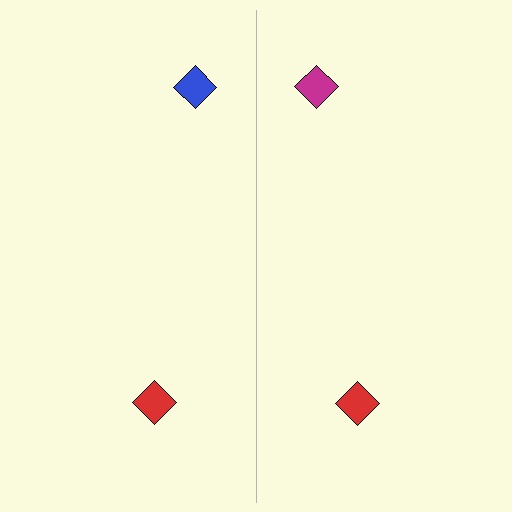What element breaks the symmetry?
The magenta diamond on the right side breaks the symmetry — its mirror counterpart is blue.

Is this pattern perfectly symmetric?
No, the pattern is not perfectly symmetric. The magenta diamond on the right side breaks the symmetry — its mirror counterpart is blue.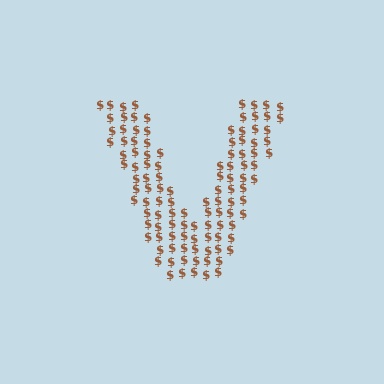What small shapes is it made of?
It is made of small dollar signs.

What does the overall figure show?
The overall figure shows the letter V.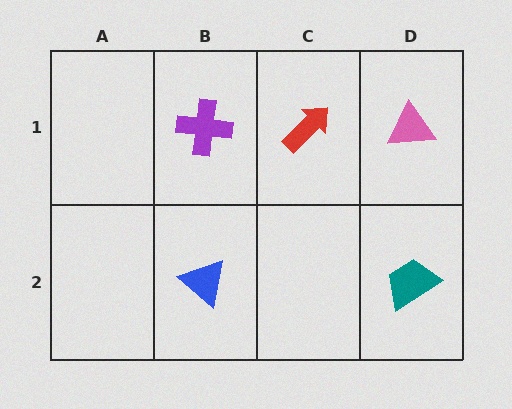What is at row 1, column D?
A pink triangle.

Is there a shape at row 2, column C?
No, that cell is empty.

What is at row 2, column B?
A blue triangle.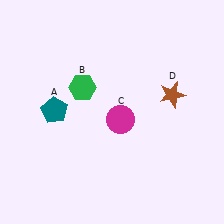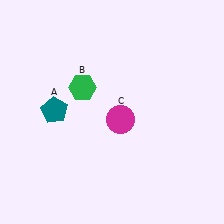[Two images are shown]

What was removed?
The brown star (D) was removed in Image 2.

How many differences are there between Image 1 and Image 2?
There is 1 difference between the two images.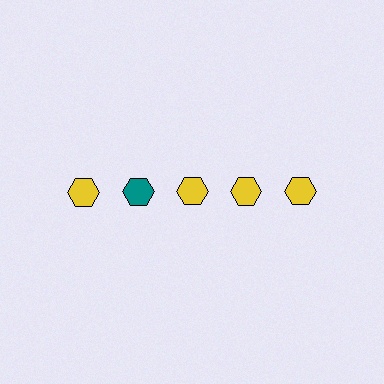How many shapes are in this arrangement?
There are 5 shapes arranged in a grid pattern.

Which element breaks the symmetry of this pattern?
The teal hexagon in the top row, second from left column breaks the symmetry. All other shapes are yellow hexagons.